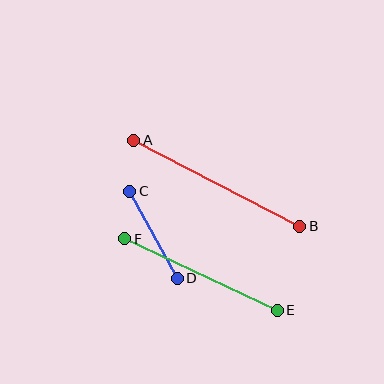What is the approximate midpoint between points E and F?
The midpoint is at approximately (201, 274) pixels.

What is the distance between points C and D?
The distance is approximately 99 pixels.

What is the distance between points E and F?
The distance is approximately 168 pixels.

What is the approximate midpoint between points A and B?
The midpoint is at approximately (217, 183) pixels.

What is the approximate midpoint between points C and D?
The midpoint is at approximately (154, 235) pixels.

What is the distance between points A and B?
The distance is approximately 187 pixels.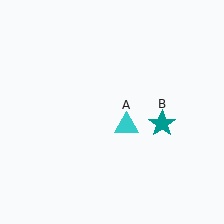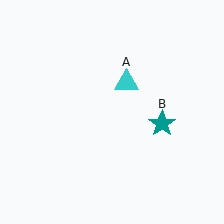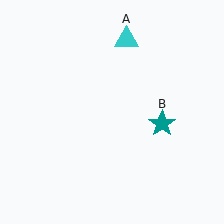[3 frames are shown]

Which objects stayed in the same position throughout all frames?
Teal star (object B) remained stationary.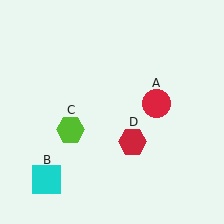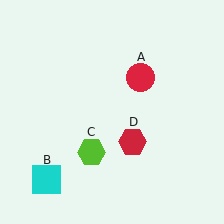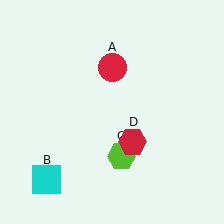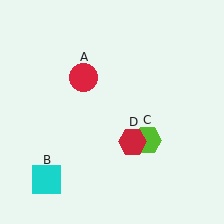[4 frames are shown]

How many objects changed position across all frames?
2 objects changed position: red circle (object A), lime hexagon (object C).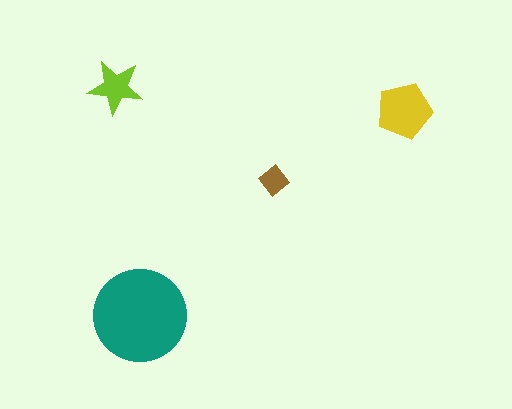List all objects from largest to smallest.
The teal circle, the yellow pentagon, the lime star, the brown diamond.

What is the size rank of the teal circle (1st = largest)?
1st.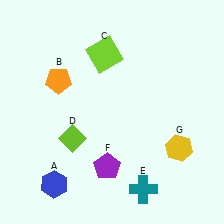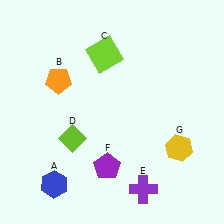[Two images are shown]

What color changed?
The cross (E) changed from teal in Image 1 to purple in Image 2.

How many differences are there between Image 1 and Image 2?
There is 1 difference between the two images.